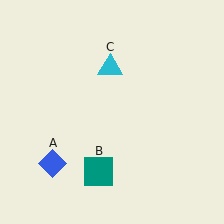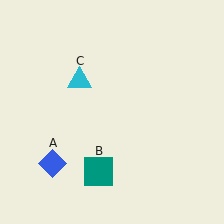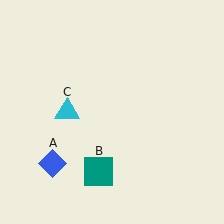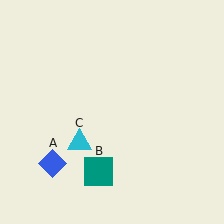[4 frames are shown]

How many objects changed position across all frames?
1 object changed position: cyan triangle (object C).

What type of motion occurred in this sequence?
The cyan triangle (object C) rotated counterclockwise around the center of the scene.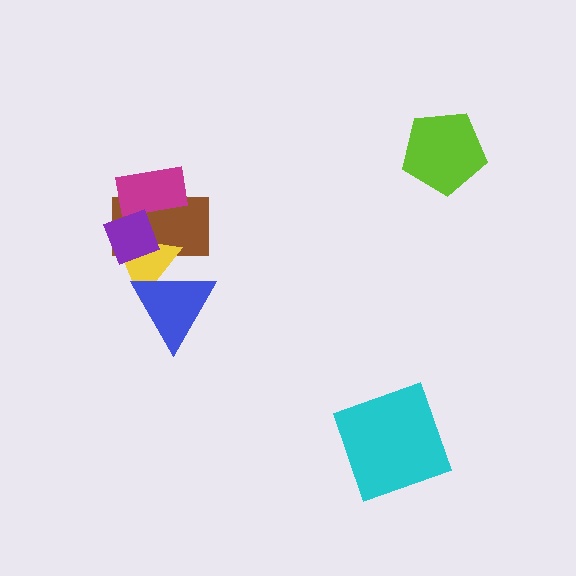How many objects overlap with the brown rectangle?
4 objects overlap with the brown rectangle.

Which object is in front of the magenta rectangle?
The purple diamond is in front of the magenta rectangle.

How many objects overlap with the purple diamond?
3 objects overlap with the purple diamond.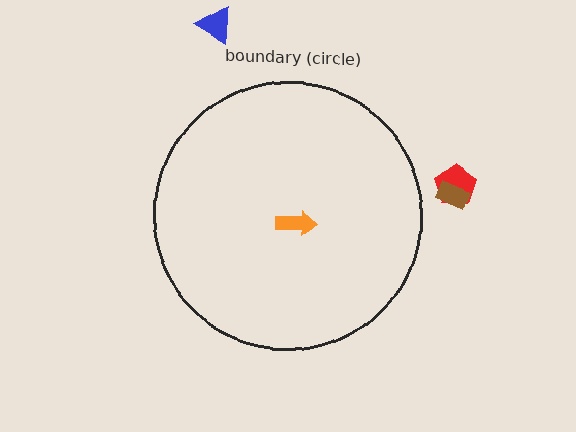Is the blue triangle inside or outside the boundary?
Outside.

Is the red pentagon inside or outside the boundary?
Outside.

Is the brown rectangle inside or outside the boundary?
Outside.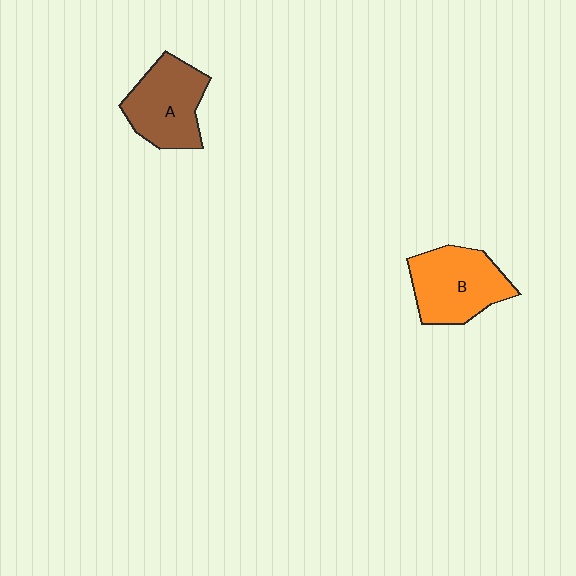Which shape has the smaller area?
Shape A (brown).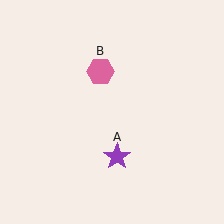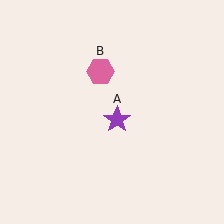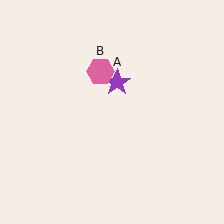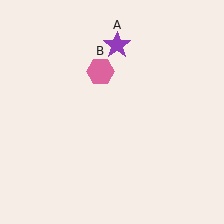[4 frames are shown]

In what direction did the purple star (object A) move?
The purple star (object A) moved up.